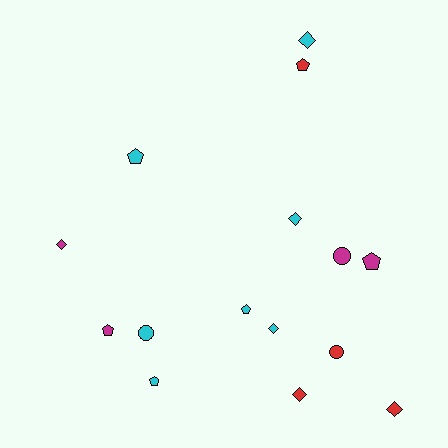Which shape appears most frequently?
Diamond, with 6 objects.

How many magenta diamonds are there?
There is 1 magenta diamond.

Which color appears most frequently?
Cyan, with 7 objects.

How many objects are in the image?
There are 15 objects.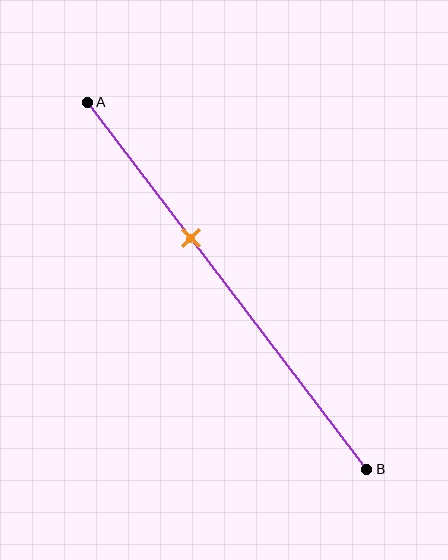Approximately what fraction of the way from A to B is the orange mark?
The orange mark is approximately 35% of the way from A to B.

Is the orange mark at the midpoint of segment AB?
No, the mark is at about 35% from A, not at the 50% midpoint.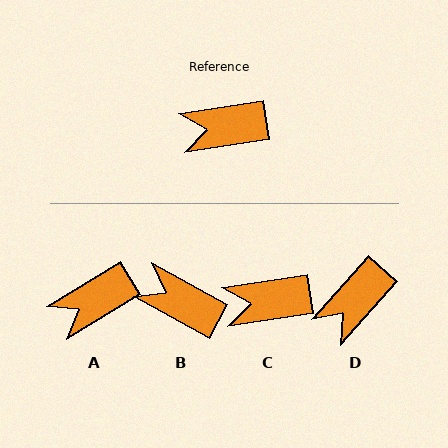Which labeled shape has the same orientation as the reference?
C.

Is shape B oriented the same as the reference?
No, it is off by about 38 degrees.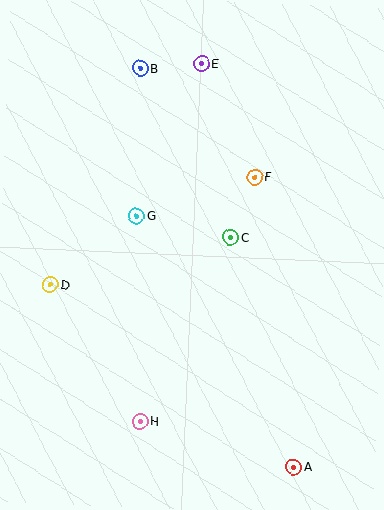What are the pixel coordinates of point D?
Point D is at (50, 285).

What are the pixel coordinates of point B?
Point B is at (140, 69).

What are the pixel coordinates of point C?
Point C is at (231, 237).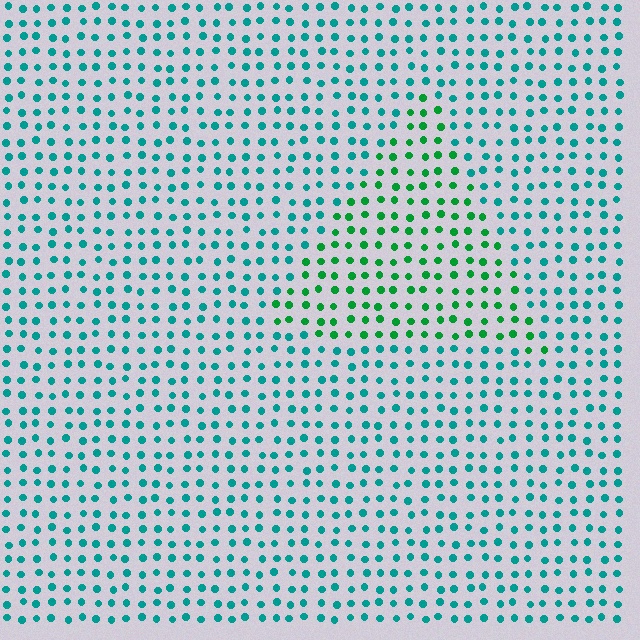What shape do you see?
I see a triangle.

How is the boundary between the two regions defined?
The boundary is defined purely by a slight shift in hue (about 38 degrees). Spacing, size, and orientation are identical on both sides.